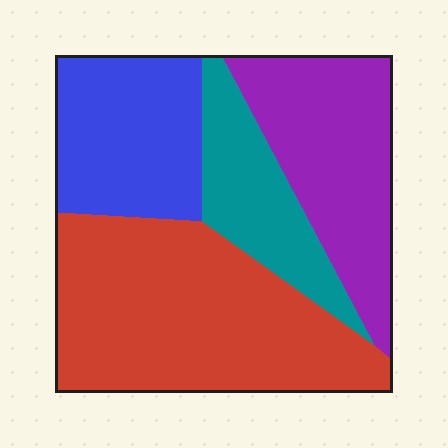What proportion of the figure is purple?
Purple takes up about one quarter (1/4) of the figure.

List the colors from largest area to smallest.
From largest to smallest: red, purple, blue, teal.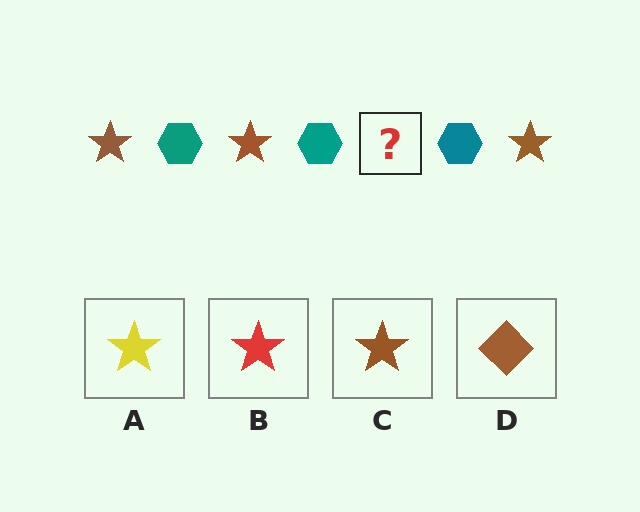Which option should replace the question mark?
Option C.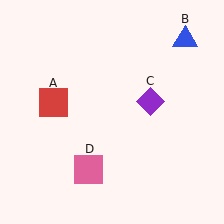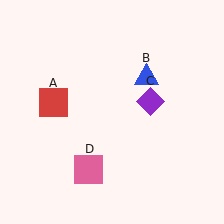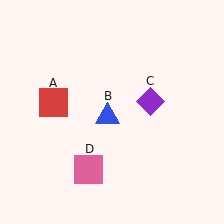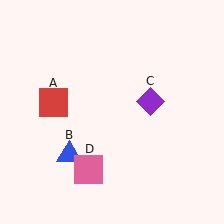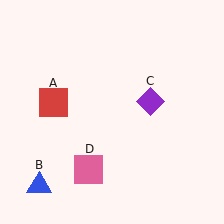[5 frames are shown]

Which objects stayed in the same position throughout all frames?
Red square (object A) and purple diamond (object C) and pink square (object D) remained stationary.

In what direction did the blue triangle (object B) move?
The blue triangle (object B) moved down and to the left.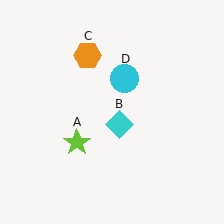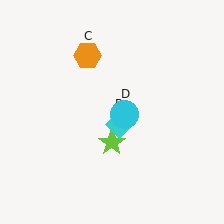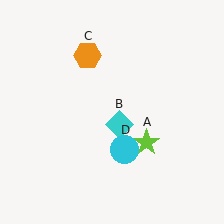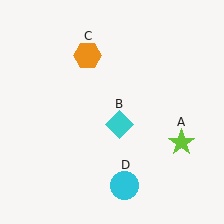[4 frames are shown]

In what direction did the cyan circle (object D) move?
The cyan circle (object D) moved down.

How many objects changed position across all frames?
2 objects changed position: lime star (object A), cyan circle (object D).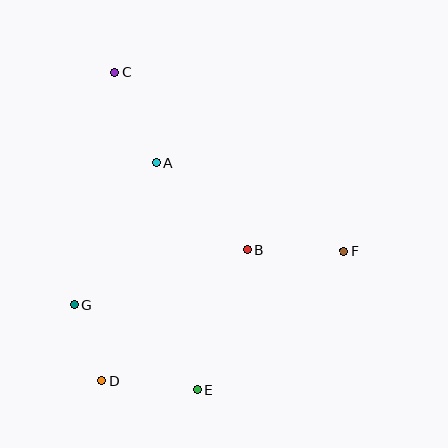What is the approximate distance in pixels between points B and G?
The distance between B and G is approximately 182 pixels.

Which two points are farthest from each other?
Points C and E are farthest from each other.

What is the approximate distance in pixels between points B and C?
The distance between B and C is approximately 222 pixels.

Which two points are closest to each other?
Points D and G are closest to each other.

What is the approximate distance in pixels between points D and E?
The distance between D and E is approximately 96 pixels.